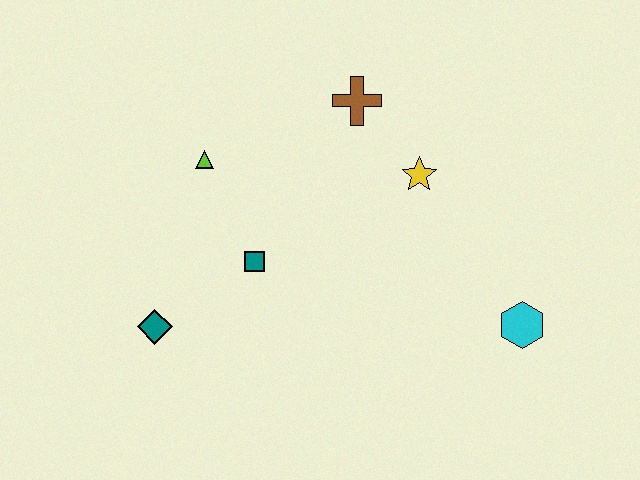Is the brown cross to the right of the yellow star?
No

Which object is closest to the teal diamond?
The teal square is closest to the teal diamond.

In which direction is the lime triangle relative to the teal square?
The lime triangle is above the teal square.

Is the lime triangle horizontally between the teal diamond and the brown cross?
Yes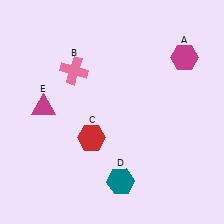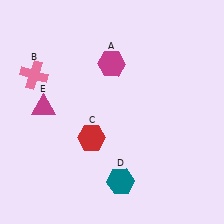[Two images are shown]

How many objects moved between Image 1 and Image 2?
2 objects moved between the two images.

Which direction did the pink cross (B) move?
The pink cross (B) moved left.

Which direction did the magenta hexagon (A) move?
The magenta hexagon (A) moved left.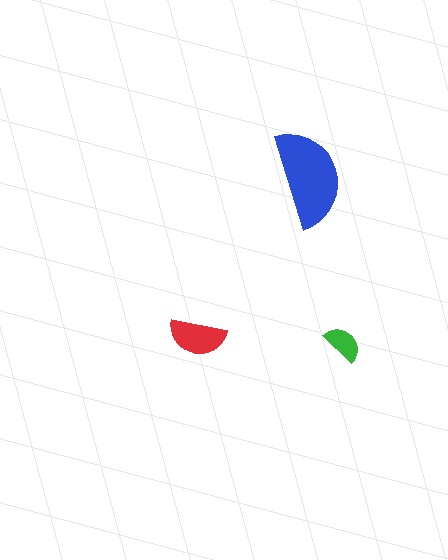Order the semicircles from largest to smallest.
the blue one, the red one, the green one.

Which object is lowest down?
The green semicircle is bottommost.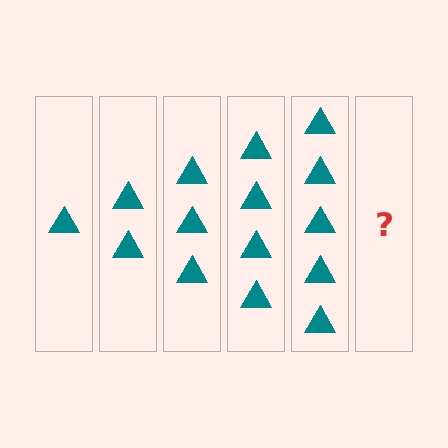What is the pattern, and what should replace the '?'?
The pattern is that each step adds one more triangle. The '?' should be 6 triangles.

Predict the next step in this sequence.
The next step is 6 triangles.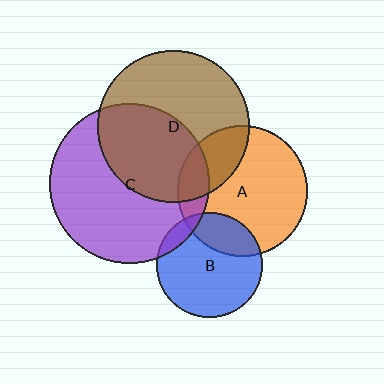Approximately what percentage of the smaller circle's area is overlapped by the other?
Approximately 10%.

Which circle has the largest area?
Circle C (purple).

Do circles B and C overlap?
Yes.